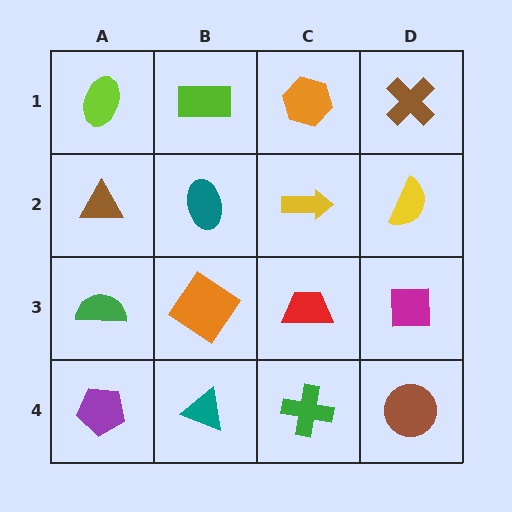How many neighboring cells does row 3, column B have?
4.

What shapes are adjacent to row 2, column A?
A lime ellipse (row 1, column A), a green semicircle (row 3, column A), a teal ellipse (row 2, column B).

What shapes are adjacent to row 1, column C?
A yellow arrow (row 2, column C), a lime rectangle (row 1, column B), a brown cross (row 1, column D).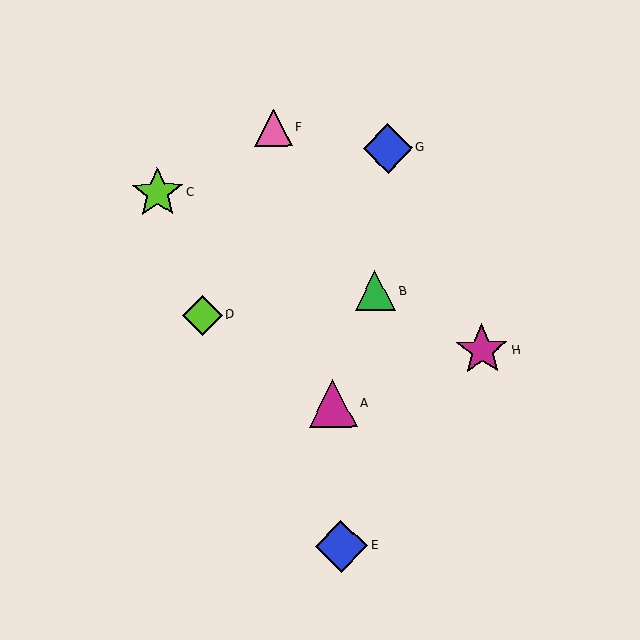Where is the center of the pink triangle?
The center of the pink triangle is at (273, 128).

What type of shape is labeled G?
Shape G is a blue diamond.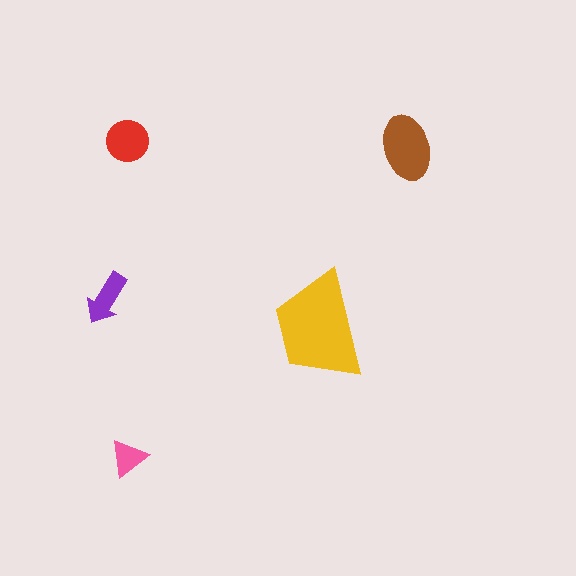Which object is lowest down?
The pink triangle is bottommost.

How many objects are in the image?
There are 5 objects in the image.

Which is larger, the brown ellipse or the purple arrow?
The brown ellipse.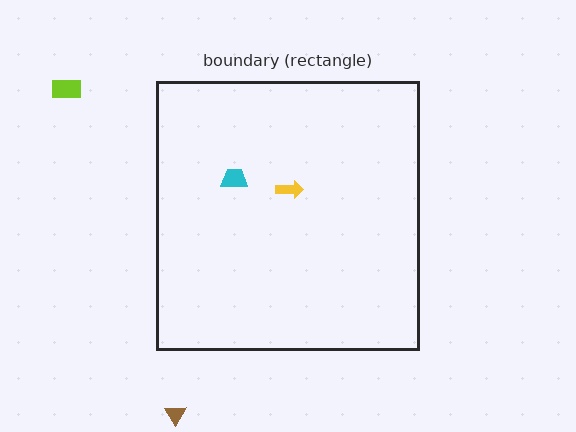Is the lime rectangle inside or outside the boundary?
Outside.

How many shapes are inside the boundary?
2 inside, 2 outside.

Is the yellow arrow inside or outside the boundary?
Inside.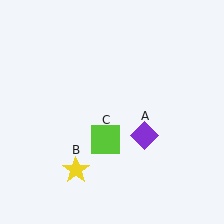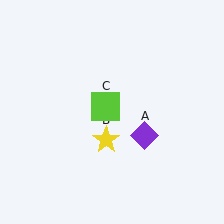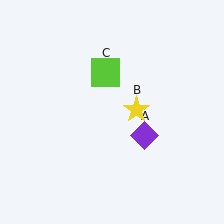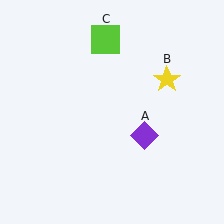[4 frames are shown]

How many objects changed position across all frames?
2 objects changed position: yellow star (object B), lime square (object C).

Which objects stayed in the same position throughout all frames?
Purple diamond (object A) remained stationary.